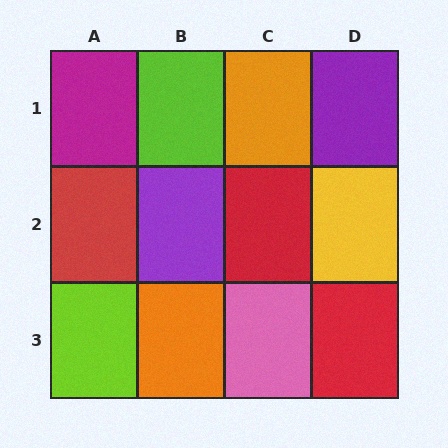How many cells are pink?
1 cell is pink.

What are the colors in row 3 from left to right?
Lime, orange, pink, red.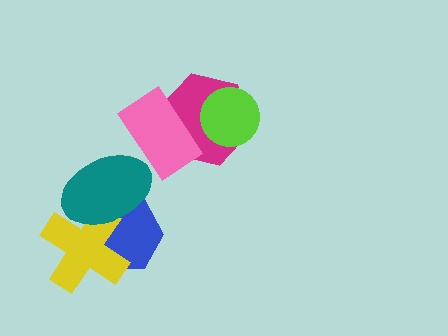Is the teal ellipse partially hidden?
No, no other shape covers it.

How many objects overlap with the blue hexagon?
2 objects overlap with the blue hexagon.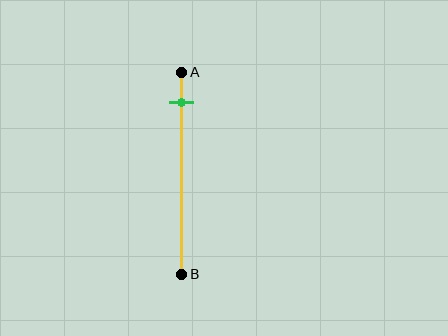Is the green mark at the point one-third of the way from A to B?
No, the mark is at about 15% from A, not at the 33% one-third point.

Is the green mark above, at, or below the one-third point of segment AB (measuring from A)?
The green mark is above the one-third point of segment AB.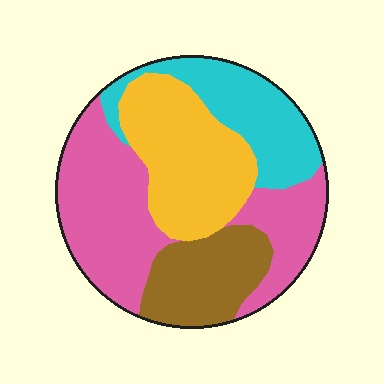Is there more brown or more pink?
Pink.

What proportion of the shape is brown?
Brown takes up about one sixth (1/6) of the shape.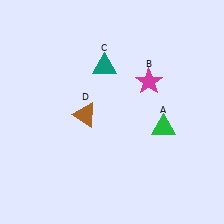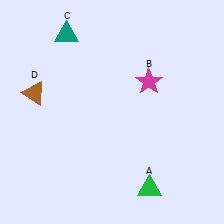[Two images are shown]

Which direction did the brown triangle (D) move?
The brown triangle (D) moved left.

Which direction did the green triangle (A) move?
The green triangle (A) moved down.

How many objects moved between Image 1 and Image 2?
3 objects moved between the two images.